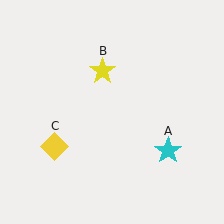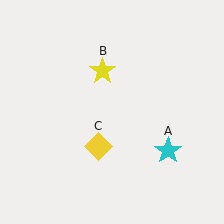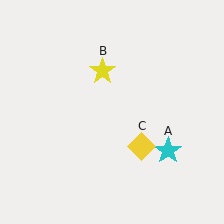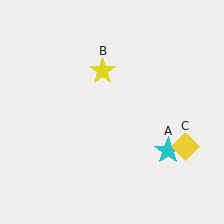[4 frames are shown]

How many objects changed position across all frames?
1 object changed position: yellow diamond (object C).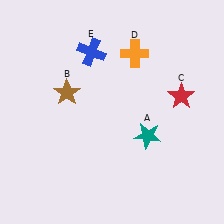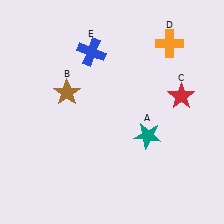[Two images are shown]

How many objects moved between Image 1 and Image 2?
1 object moved between the two images.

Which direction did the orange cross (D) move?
The orange cross (D) moved right.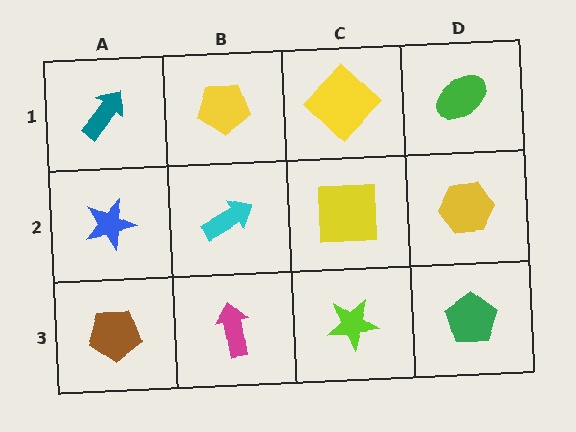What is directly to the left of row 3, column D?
A lime star.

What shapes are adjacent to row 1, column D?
A yellow hexagon (row 2, column D), a yellow diamond (row 1, column C).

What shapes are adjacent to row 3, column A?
A blue star (row 2, column A), a magenta arrow (row 3, column B).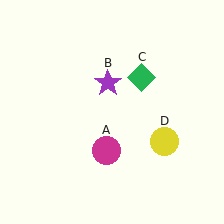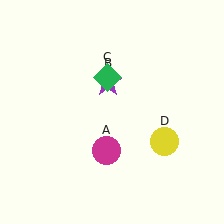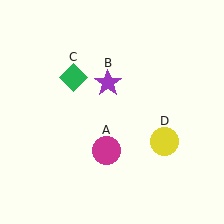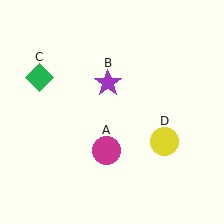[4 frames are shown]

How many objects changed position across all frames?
1 object changed position: green diamond (object C).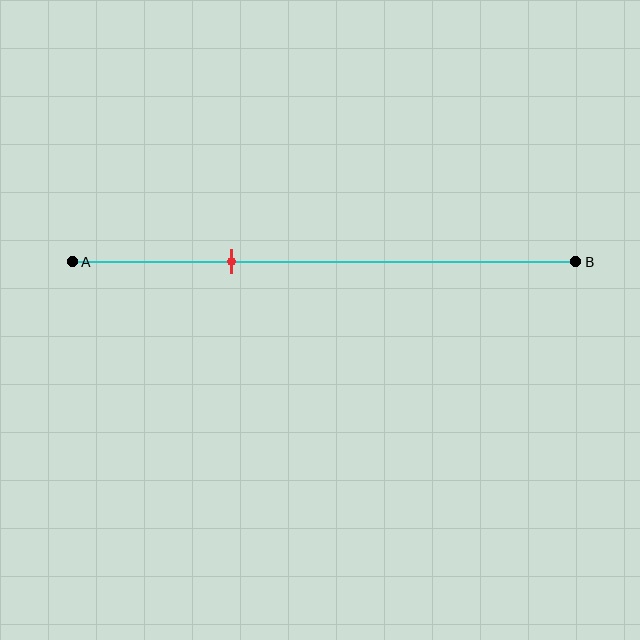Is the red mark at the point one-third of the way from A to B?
Yes, the mark is approximately at the one-third point.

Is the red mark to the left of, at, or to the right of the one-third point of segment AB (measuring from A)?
The red mark is approximately at the one-third point of segment AB.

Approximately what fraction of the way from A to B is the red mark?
The red mark is approximately 30% of the way from A to B.